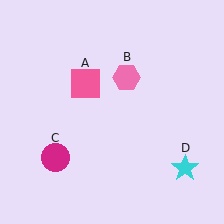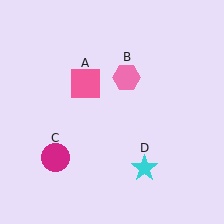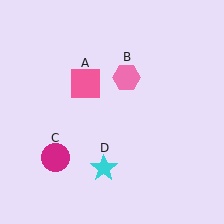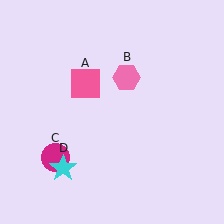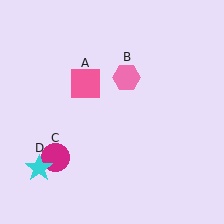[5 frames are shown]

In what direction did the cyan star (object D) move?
The cyan star (object D) moved left.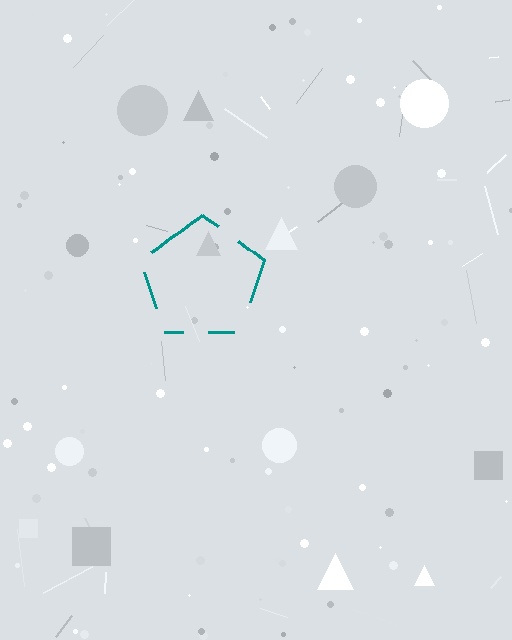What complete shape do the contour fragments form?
The contour fragments form a pentagon.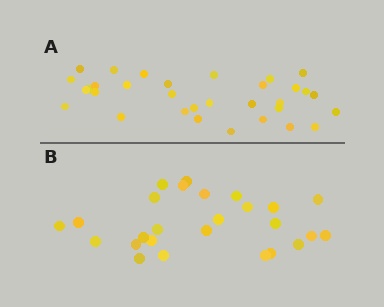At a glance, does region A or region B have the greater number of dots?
Region A (the top region) has more dots.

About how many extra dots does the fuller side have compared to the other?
Region A has about 6 more dots than region B.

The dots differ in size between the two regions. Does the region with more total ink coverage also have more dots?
No. Region B has more total ink coverage because its dots are larger, but region A actually contains more individual dots. Total area can be misleading — the number of items is what matters here.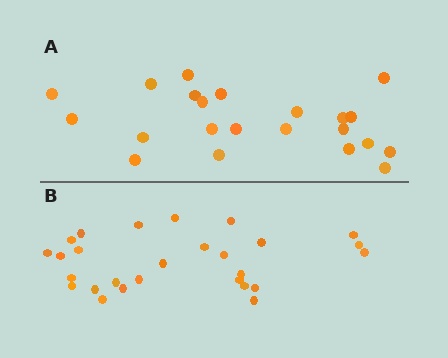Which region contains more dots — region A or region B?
Region B (the bottom region) has more dots.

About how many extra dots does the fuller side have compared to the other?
Region B has about 5 more dots than region A.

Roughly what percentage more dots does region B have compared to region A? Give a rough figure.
About 25% more.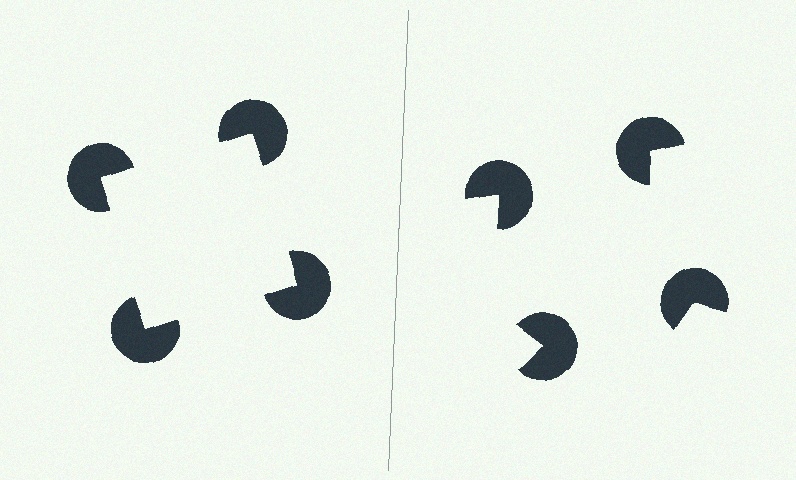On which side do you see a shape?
An illusory square appears on the left side. On the right side the wedge cuts are rotated, so no coherent shape forms.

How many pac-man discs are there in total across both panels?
8 — 4 on each side.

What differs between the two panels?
The pac-man discs are positioned identically on both sides; only the wedge orientations differ. On the left they align to a square; on the right they are misaligned.